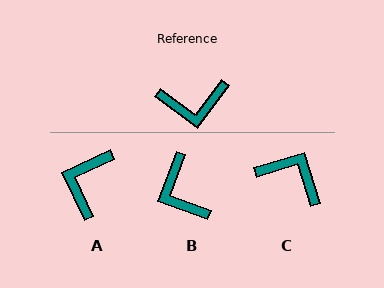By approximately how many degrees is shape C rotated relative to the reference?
Approximately 144 degrees counter-clockwise.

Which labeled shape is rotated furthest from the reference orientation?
C, about 144 degrees away.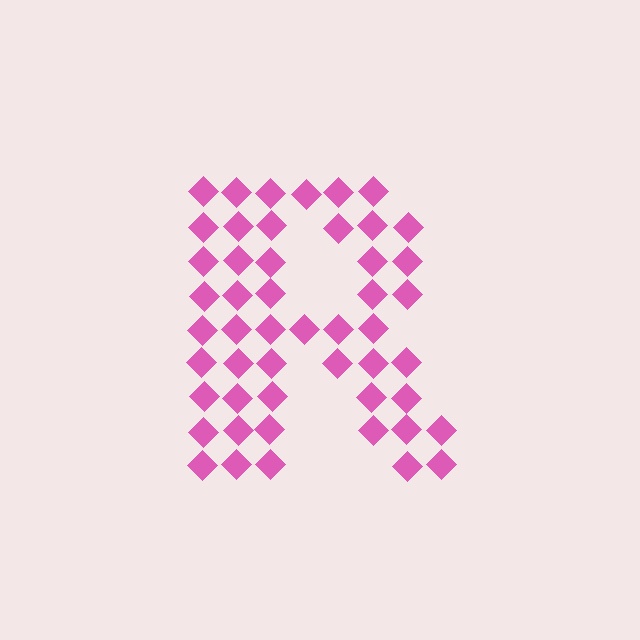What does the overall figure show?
The overall figure shows the letter R.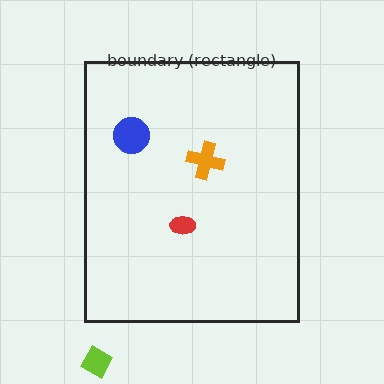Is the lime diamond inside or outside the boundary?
Outside.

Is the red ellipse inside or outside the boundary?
Inside.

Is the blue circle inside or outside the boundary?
Inside.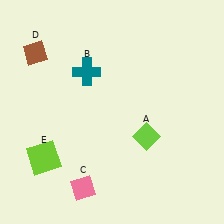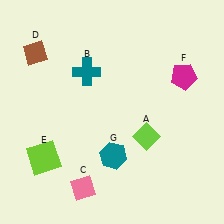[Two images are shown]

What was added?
A magenta pentagon (F), a teal hexagon (G) were added in Image 2.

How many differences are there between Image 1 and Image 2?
There are 2 differences between the two images.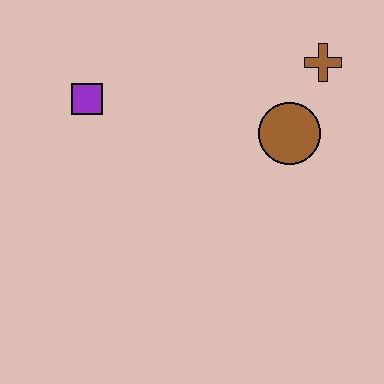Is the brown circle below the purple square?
Yes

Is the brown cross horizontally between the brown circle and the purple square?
No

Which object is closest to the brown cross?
The brown circle is closest to the brown cross.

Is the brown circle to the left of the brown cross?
Yes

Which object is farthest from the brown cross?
The purple square is farthest from the brown cross.